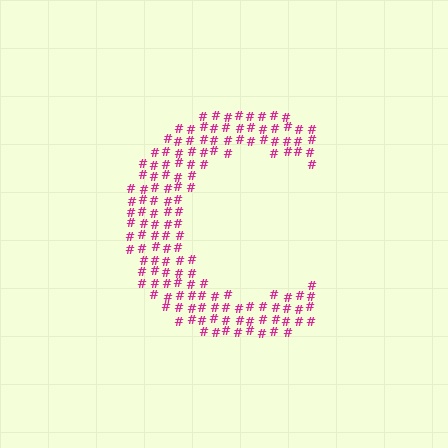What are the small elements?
The small elements are hash symbols.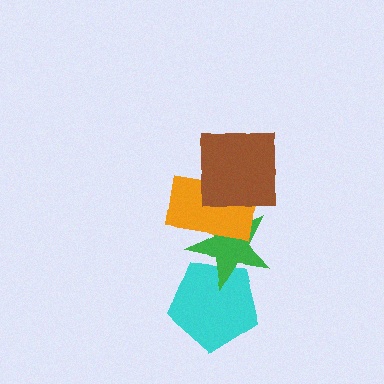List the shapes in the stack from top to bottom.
From top to bottom: the brown square, the orange rectangle, the green star, the cyan pentagon.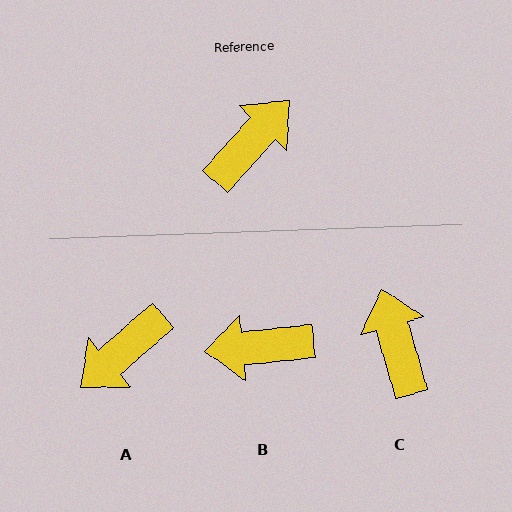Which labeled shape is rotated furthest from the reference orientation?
A, about 174 degrees away.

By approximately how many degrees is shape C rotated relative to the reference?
Approximately 58 degrees counter-clockwise.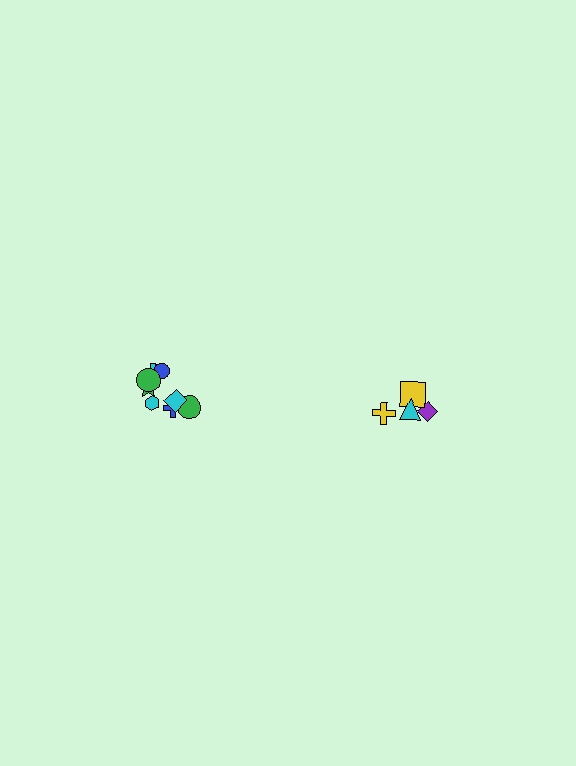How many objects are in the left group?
There are 8 objects.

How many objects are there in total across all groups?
There are 12 objects.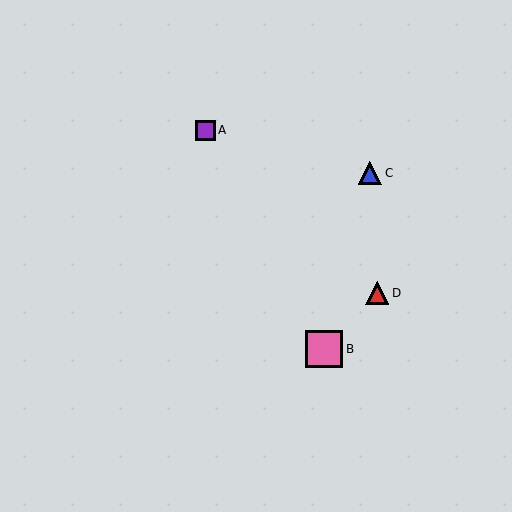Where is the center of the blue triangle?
The center of the blue triangle is at (370, 173).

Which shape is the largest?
The pink square (labeled B) is the largest.